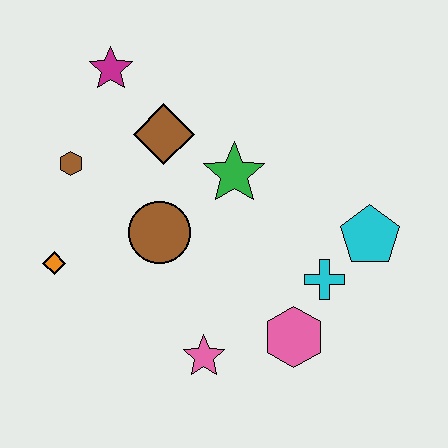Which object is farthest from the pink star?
The magenta star is farthest from the pink star.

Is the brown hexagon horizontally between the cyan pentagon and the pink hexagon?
No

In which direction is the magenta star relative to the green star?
The magenta star is to the left of the green star.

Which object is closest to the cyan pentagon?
The cyan cross is closest to the cyan pentagon.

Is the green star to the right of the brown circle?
Yes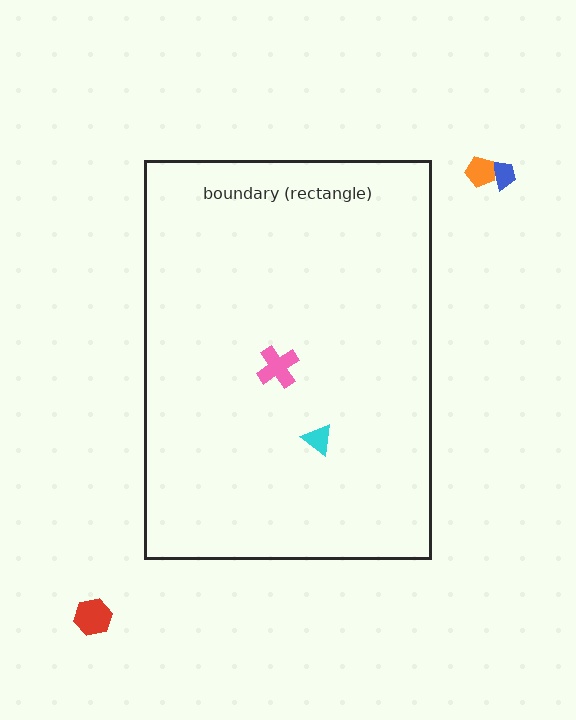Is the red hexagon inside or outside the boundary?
Outside.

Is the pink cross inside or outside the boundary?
Inside.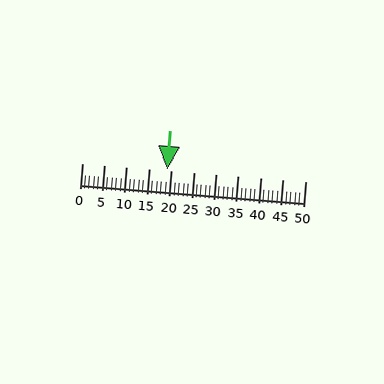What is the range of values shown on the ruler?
The ruler shows values from 0 to 50.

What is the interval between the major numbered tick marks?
The major tick marks are spaced 5 units apart.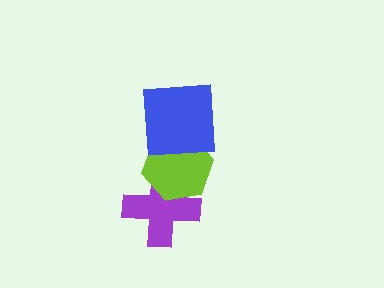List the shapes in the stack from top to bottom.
From top to bottom: the blue square, the lime hexagon, the purple cross.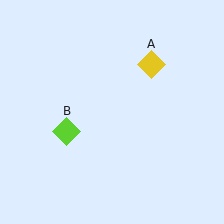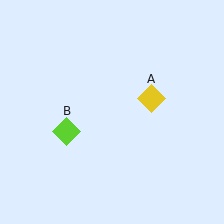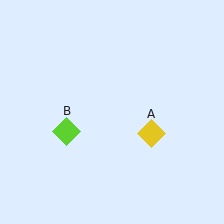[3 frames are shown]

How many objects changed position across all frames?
1 object changed position: yellow diamond (object A).